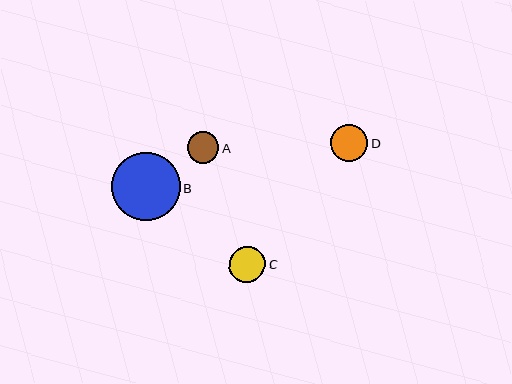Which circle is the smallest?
Circle A is the smallest with a size of approximately 31 pixels.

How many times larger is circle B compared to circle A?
Circle B is approximately 2.2 times the size of circle A.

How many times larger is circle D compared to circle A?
Circle D is approximately 1.2 times the size of circle A.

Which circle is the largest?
Circle B is the largest with a size of approximately 69 pixels.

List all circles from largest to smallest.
From largest to smallest: B, D, C, A.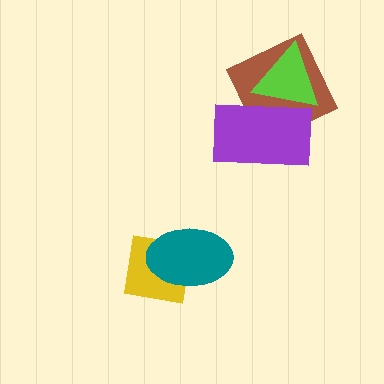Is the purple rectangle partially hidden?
No, no other shape covers it.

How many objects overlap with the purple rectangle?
2 objects overlap with the purple rectangle.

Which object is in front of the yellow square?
The teal ellipse is in front of the yellow square.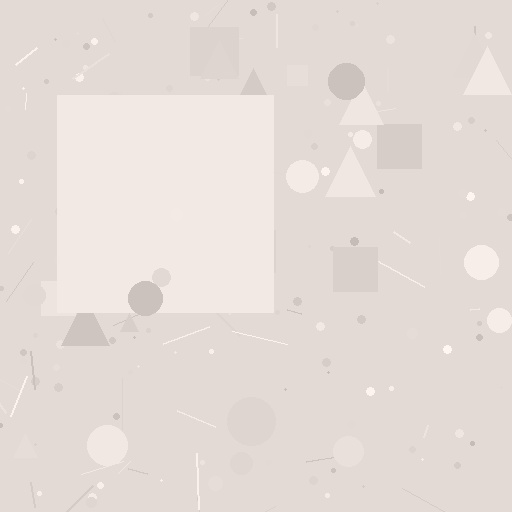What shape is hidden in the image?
A square is hidden in the image.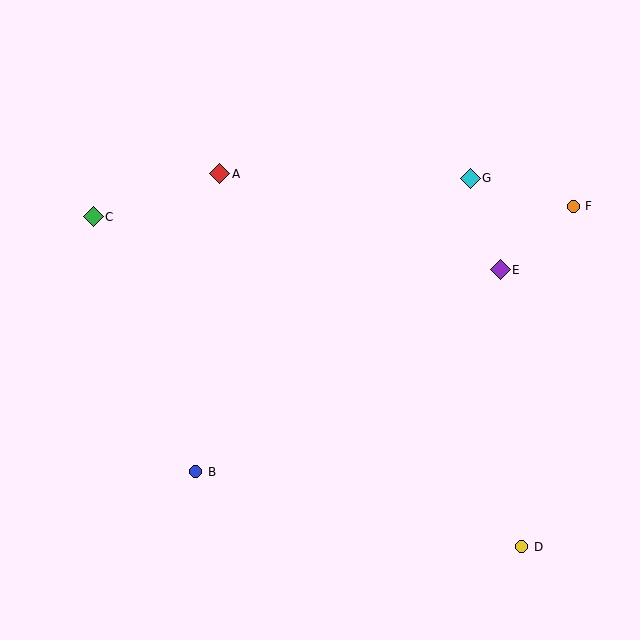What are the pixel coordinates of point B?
Point B is at (196, 472).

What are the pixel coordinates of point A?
Point A is at (220, 174).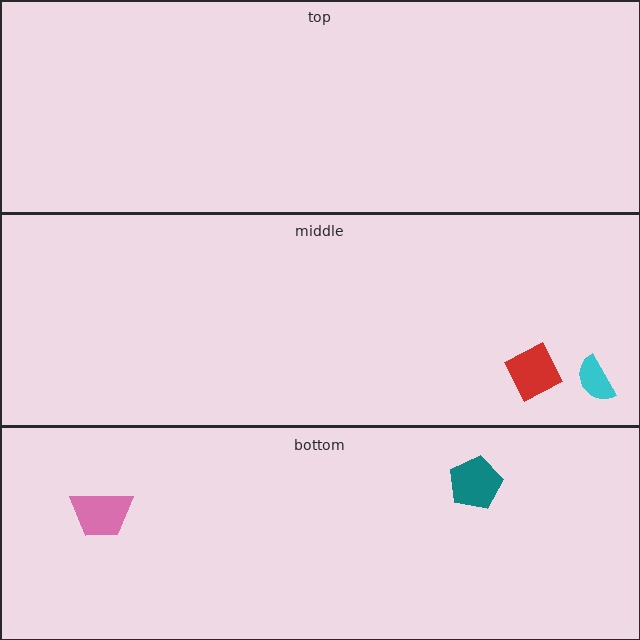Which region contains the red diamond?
The middle region.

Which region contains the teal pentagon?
The bottom region.